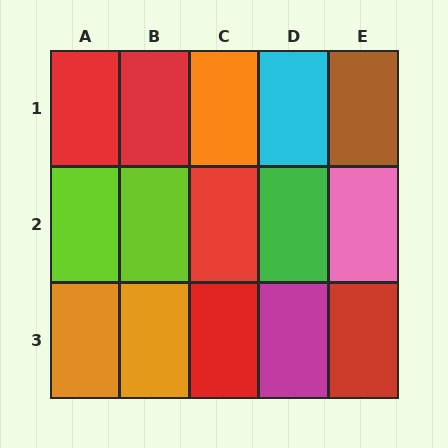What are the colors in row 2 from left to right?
Lime, lime, red, green, pink.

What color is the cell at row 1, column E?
Brown.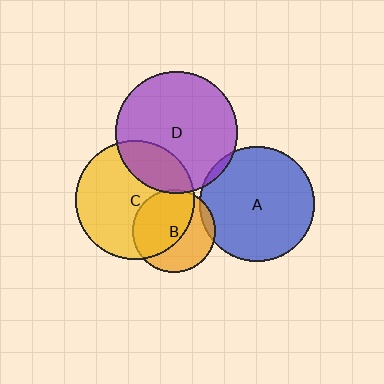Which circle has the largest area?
Circle D (purple).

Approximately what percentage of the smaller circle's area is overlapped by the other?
Approximately 55%.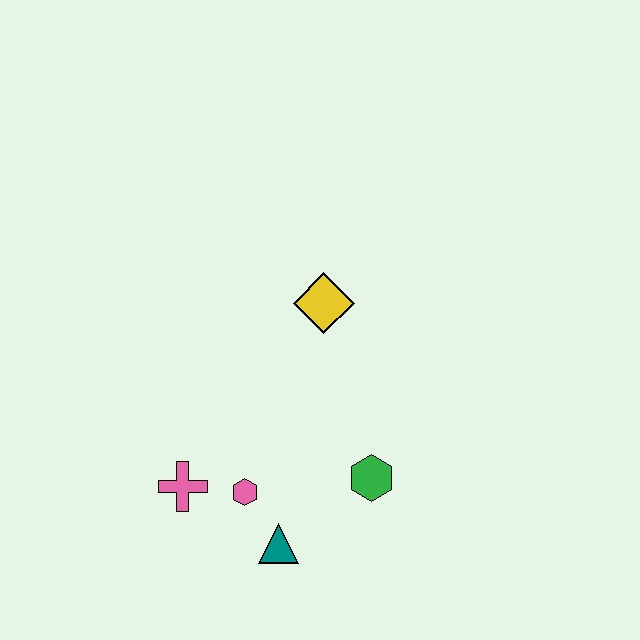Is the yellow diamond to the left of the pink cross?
No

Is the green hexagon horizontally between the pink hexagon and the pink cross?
No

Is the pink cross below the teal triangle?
No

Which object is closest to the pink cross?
The pink hexagon is closest to the pink cross.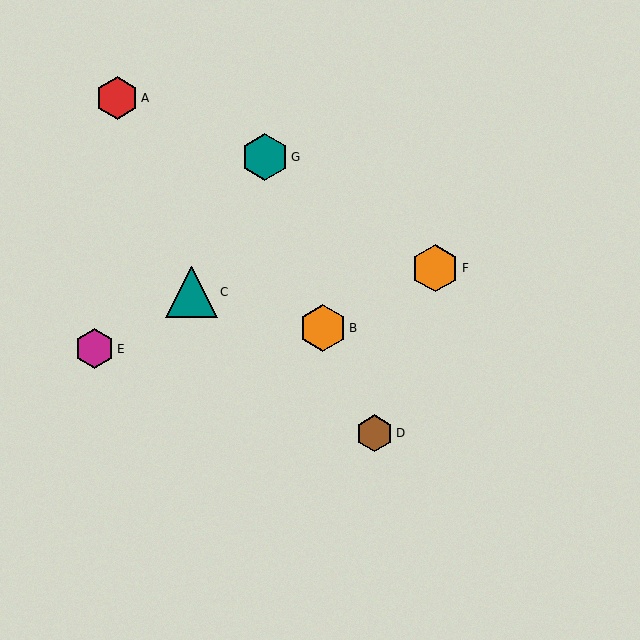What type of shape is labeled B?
Shape B is an orange hexagon.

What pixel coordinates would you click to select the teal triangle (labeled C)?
Click at (191, 292) to select the teal triangle C.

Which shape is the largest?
The teal triangle (labeled C) is the largest.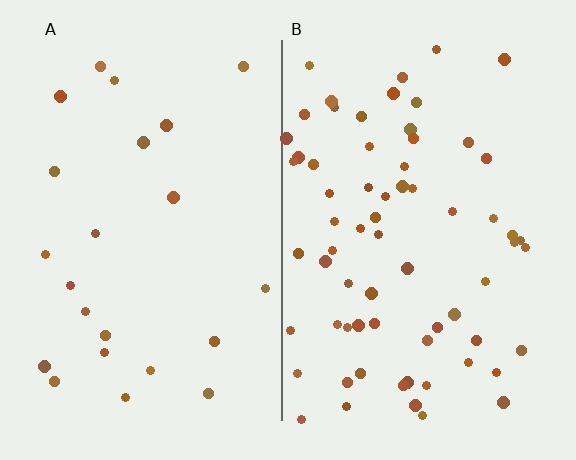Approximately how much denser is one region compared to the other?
Approximately 2.9× — region B over region A.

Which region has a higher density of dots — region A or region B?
B (the right).